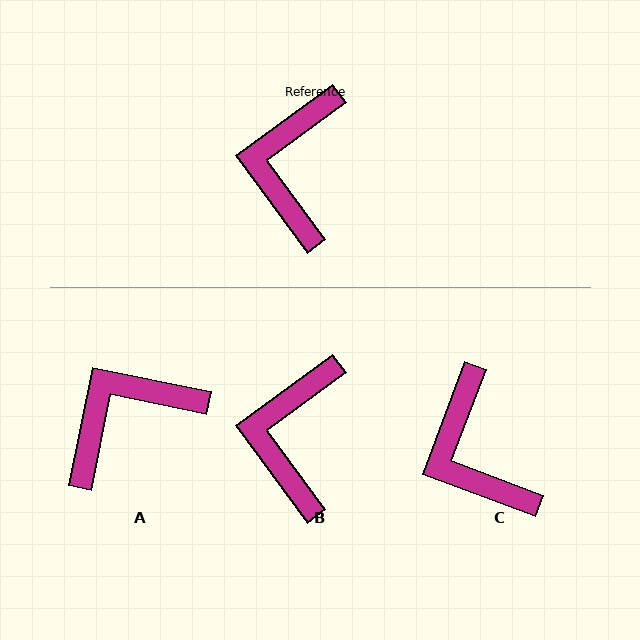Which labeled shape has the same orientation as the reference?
B.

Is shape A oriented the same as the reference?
No, it is off by about 48 degrees.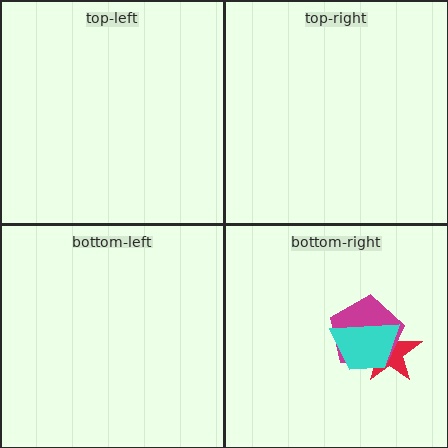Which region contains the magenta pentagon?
The bottom-right region.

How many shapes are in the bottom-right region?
3.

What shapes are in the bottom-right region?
The red star, the magenta pentagon, the cyan trapezoid.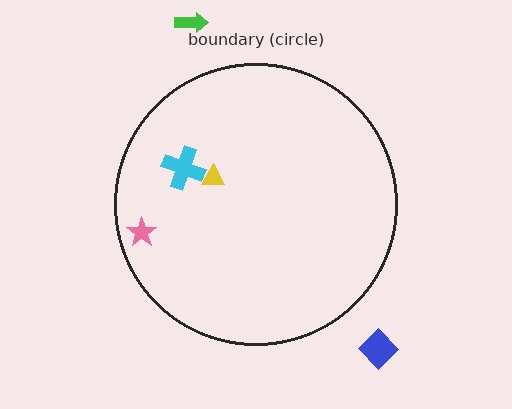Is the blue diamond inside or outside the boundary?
Outside.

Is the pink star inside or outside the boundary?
Inside.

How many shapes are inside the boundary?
3 inside, 2 outside.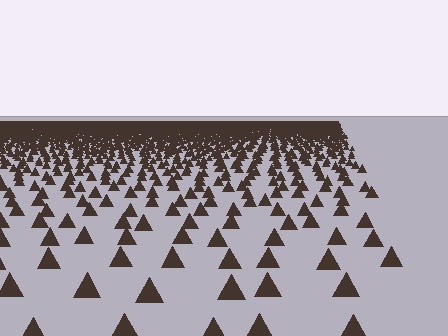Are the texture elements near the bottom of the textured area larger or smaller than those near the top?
Larger. Near the bottom, elements are closer to the viewer and appear at a bigger on-screen size.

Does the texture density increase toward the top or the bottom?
Density increases toward the top.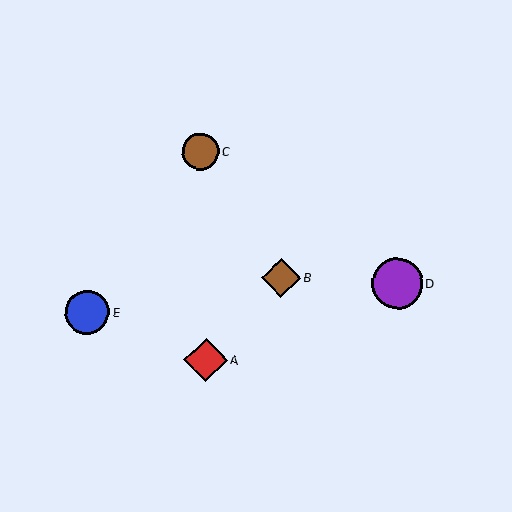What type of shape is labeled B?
Shape B is a brown diamond.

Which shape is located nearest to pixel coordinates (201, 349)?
The red diamond (labeled A) at (206, 360) is nearest to that location.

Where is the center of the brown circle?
The center of the brown circle is at (200, 152).